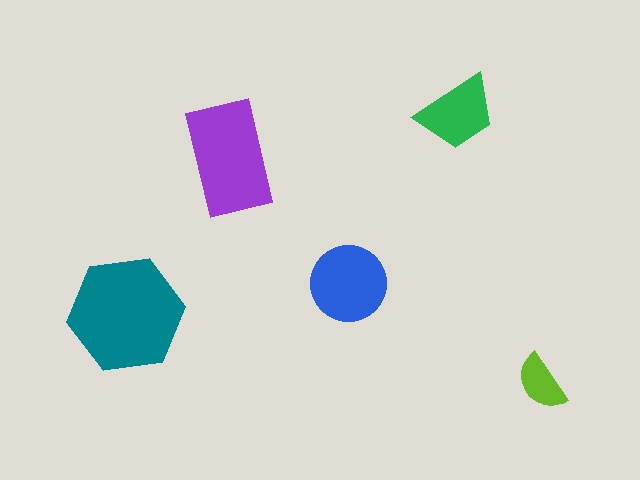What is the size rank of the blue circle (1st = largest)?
3rd.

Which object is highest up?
The green trapezoid is topmost.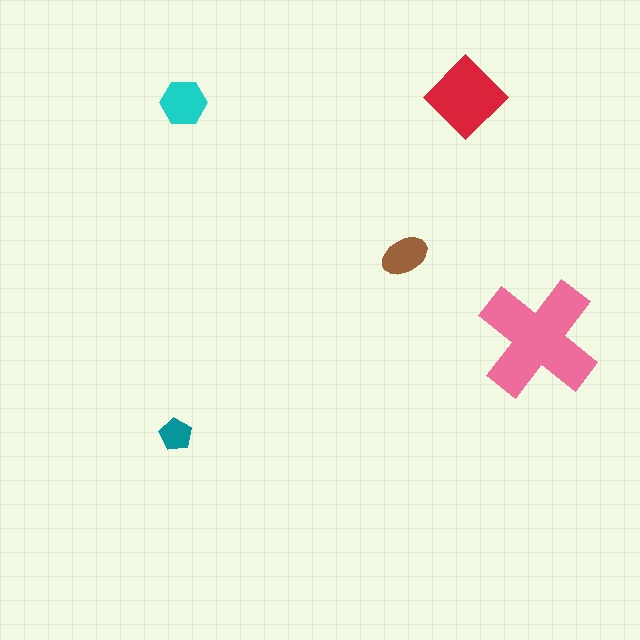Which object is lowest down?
The teal pentagon is bottommost.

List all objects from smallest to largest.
The teal pentagon, the brown ellipse, the cyan hexagon, the red diamond, the pink cross.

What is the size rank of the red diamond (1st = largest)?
2nd.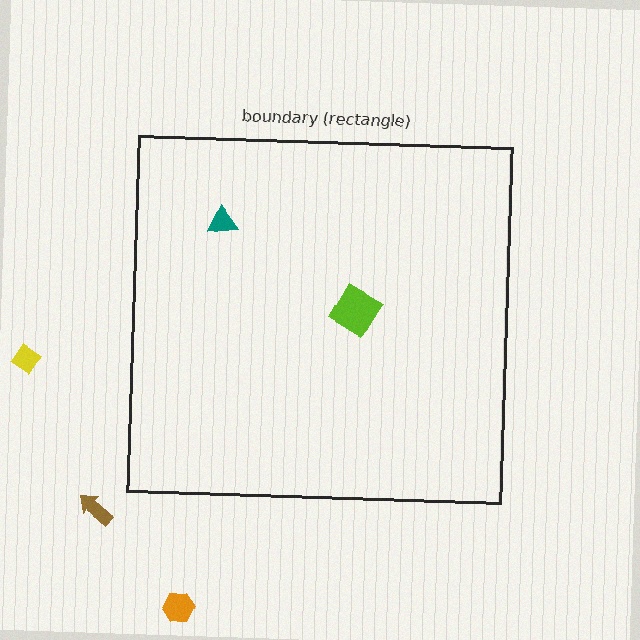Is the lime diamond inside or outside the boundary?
Inside.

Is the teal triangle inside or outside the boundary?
Inside.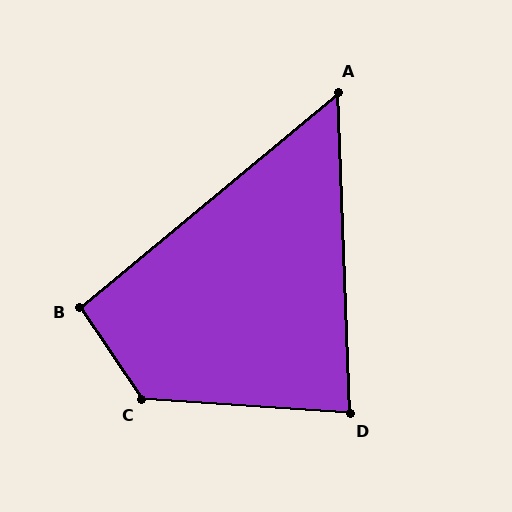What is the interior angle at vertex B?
Approximately 96 degrees (obtuse).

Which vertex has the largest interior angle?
C, at approximately 128 degrees.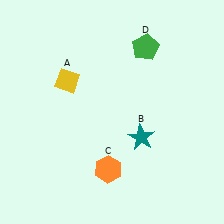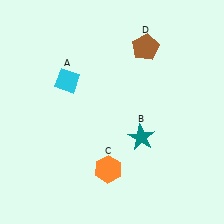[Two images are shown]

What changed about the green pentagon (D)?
In Image 1, D is green. In Image 2, it changed to brown.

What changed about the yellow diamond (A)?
In Image 1, A is yellow. In Image 2, it changed to cyan.